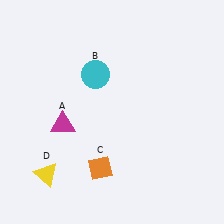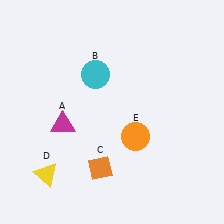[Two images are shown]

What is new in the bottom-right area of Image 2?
An orange circle (E) was added in the bottom-right area of Image 2.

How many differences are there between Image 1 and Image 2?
There is 1 difference between the two images.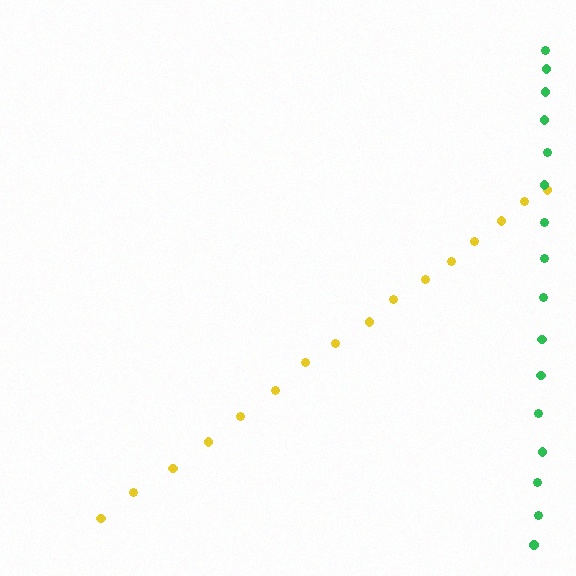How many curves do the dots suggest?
There are 2 distinct paths.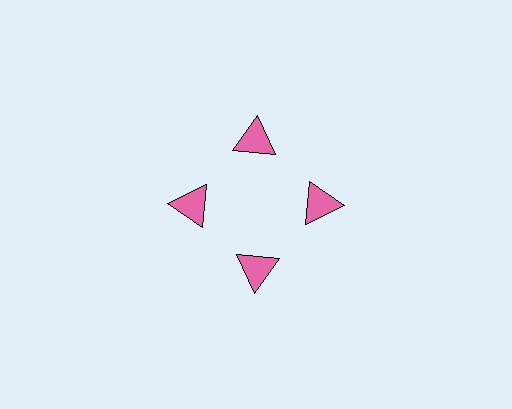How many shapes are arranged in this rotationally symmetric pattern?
There are 4 shapes, arranged in 4 groups of 1.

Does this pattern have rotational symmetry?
Yes, this pattern has 4-fold rotational symmetry. It looks the same after rotating 90 degrees around the center.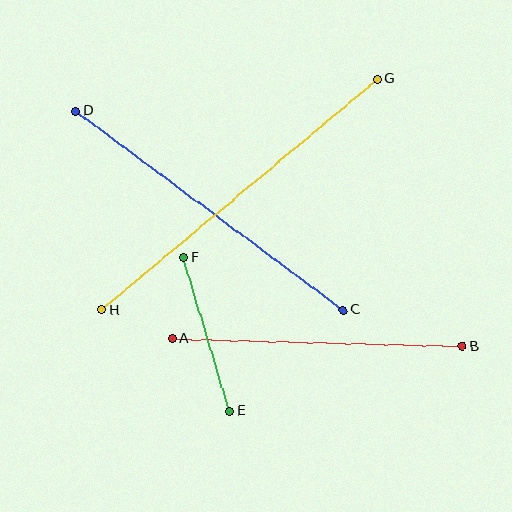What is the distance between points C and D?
The distance is approximately 333 pixels.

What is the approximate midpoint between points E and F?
The midpoint is at approximately (207, 334) pixels.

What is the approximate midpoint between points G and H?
The midpoint is at approximately (240, 194) pixels.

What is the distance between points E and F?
The distance is approximately 161 pixels.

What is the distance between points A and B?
The distance is approximately 290 pixels.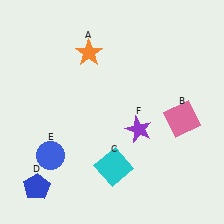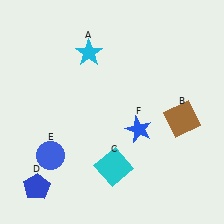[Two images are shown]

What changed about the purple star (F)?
In Image 1, F is purple. In Image 2, it changed to blue.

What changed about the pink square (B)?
In Image 1, B is pink. In Image 2, it changed to brown.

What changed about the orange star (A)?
In Image 1, A is orange. In Image 2, it changed to cyan.